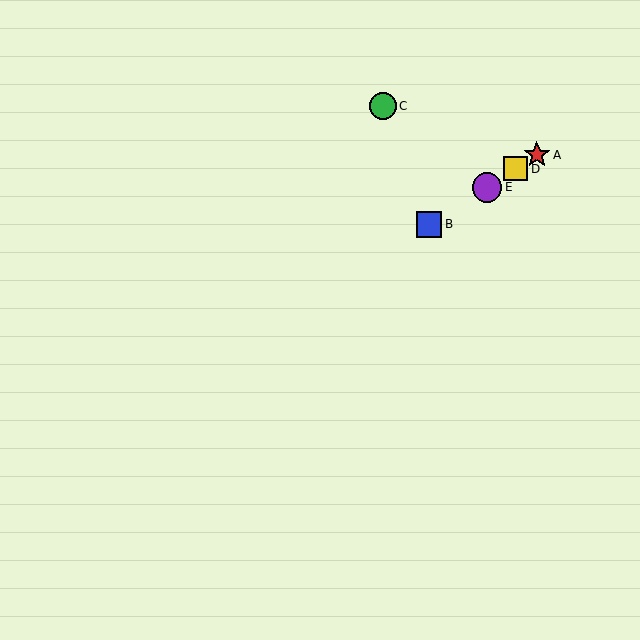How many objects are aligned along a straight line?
4 objects (A, B, D, E) are aligned along a straight line.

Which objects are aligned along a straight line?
Objects A, B, D, E are aligned along a straight line.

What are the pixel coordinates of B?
Object B is at (429, 225).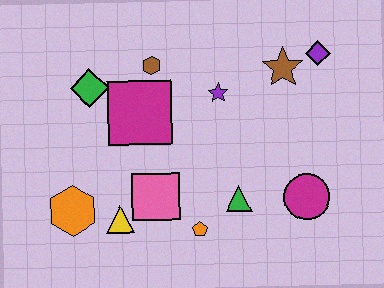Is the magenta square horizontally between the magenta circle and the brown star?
No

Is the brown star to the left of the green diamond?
No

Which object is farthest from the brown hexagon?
The magenta circle is farthest from the brown hexagon.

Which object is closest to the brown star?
The purple diamond is closest to the brown star.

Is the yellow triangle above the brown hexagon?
No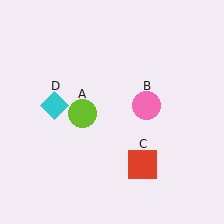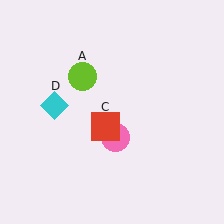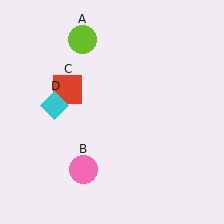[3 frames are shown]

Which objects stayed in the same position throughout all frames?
Cyan diamond (object D) remained stationary.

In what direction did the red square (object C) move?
The red square (object C) moved up and to the left.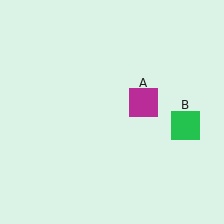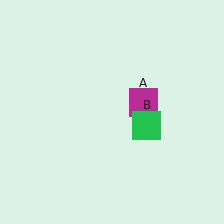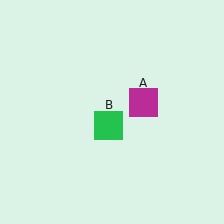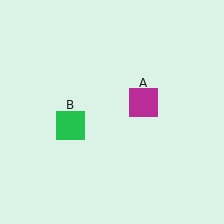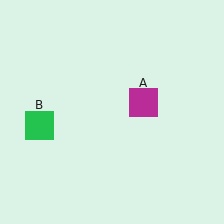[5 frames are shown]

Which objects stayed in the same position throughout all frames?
Magenta square (object A) remained stationary.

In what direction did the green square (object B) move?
The green square (object B) moved left.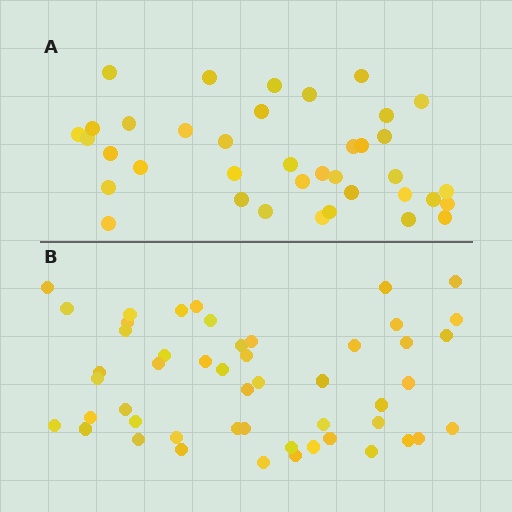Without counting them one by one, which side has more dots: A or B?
Region B (the bottom region) has more dots.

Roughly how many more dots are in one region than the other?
Region B has roughly 12 or so more dots than region A.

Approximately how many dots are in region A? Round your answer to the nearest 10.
About 40 dots. (The exact count is 38, which rounds to 40.)